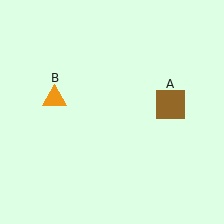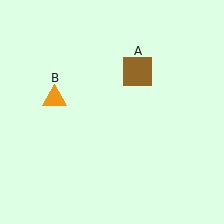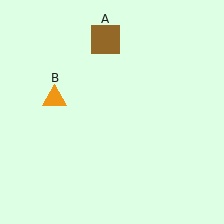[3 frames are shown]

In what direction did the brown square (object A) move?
The brown square (object A) moved up and to the left.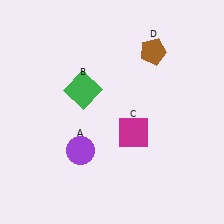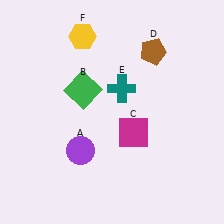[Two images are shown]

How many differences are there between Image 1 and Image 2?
There are 2 differences between the two images.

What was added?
A teal cross (E), a yellow hexagon (F) were added in Image 2.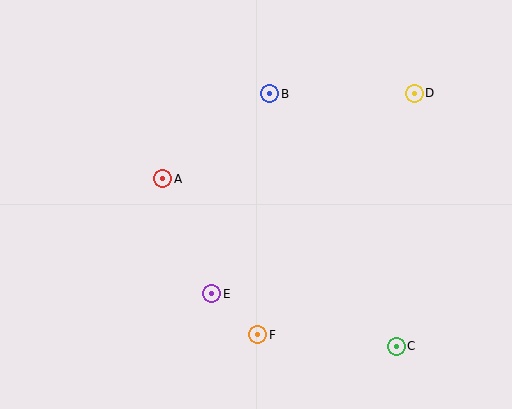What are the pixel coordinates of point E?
Point E is at (212, 294).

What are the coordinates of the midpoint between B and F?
The midpoint between B and F is at (264, 214).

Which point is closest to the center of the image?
Point A at (163, 179) is closest to the center.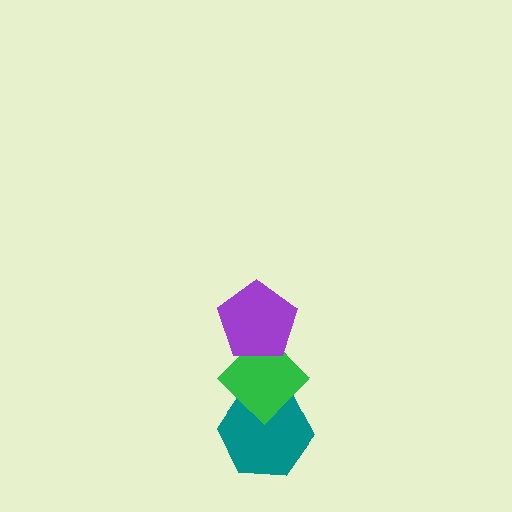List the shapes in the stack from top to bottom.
From top to bottom: the purple pentagon, the green diamond, the teal hexagon.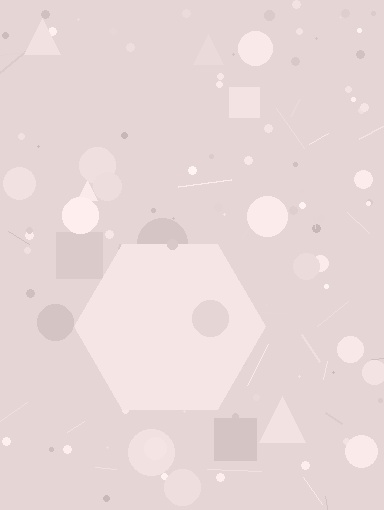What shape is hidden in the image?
A hexagon is hidden in the image.